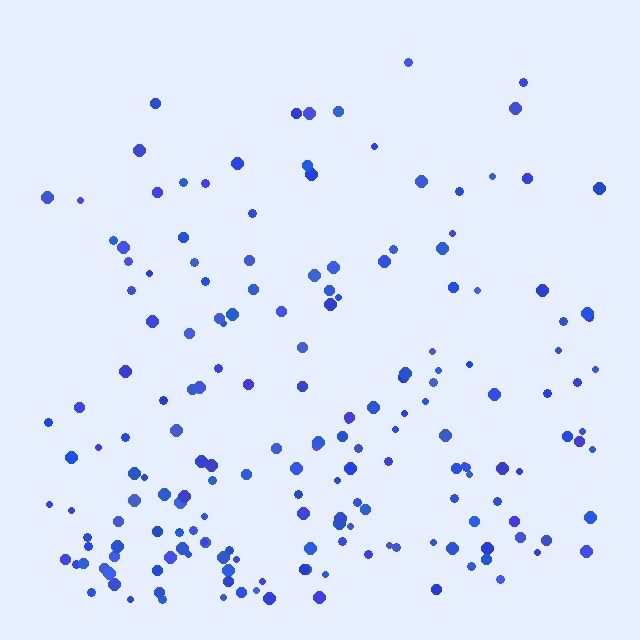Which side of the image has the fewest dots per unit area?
The top.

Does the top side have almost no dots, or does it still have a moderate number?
Still a moderate number, just noticeably fewer than the bottom.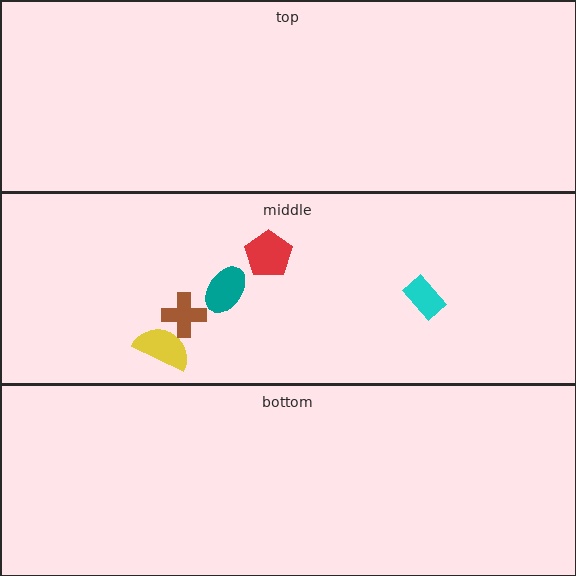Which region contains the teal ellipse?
The middle region.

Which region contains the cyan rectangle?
The middle region.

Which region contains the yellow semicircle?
The middle region.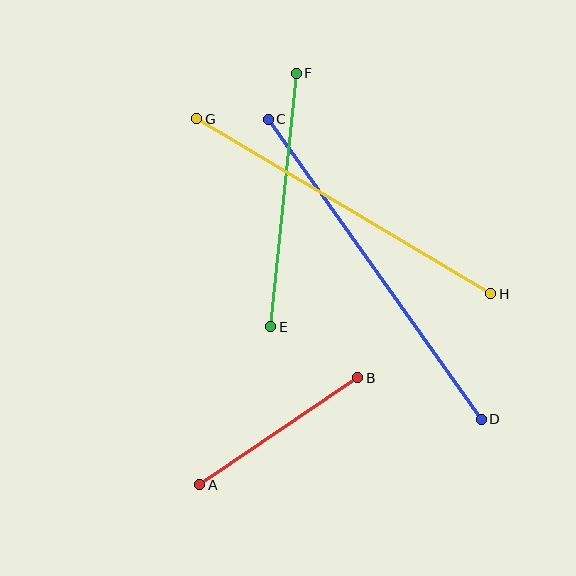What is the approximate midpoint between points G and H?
The midpoint is at approximately (344, 206) pixels.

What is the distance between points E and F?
The distance is approximately 255 pixels.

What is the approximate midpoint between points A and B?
The midpoint is at approximately (279, 431) pixels.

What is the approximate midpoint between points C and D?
The midpoint is at approximately (375, 269) pixels.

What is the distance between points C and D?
The distance is approximately 368 pixels.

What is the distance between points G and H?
The distance is approximately 342 pixels.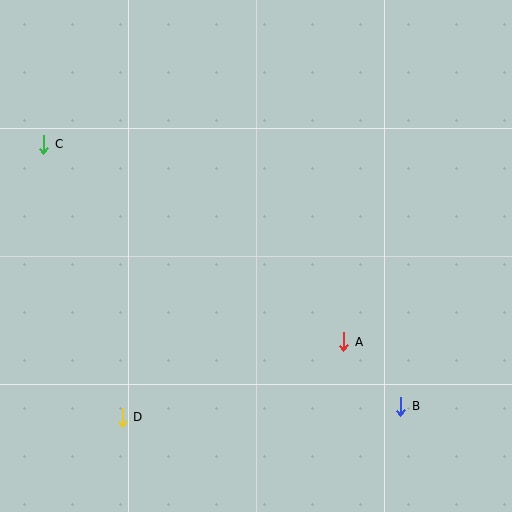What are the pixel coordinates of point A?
Point A is at (344, 342).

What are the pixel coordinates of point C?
Point C is at (44, 144).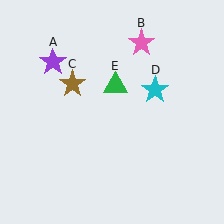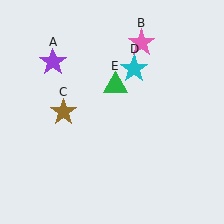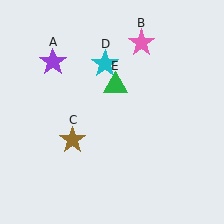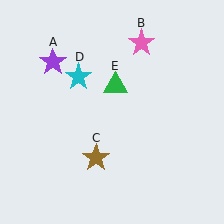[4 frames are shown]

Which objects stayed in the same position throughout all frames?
Purple star (object A) and pink star (object B) and green triangle (object E) remained stationary.